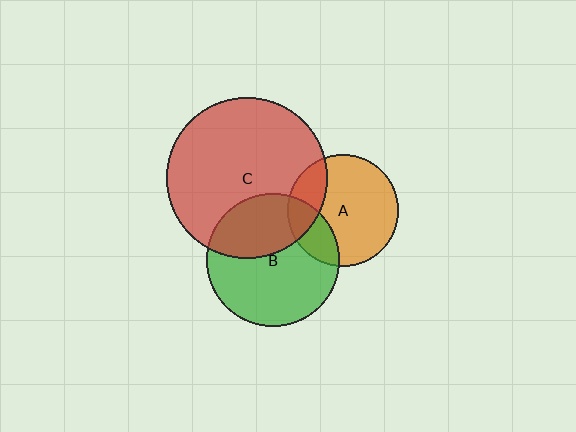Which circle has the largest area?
Circle C (red).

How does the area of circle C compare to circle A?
Approximately 2.1 times.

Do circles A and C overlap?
Yes.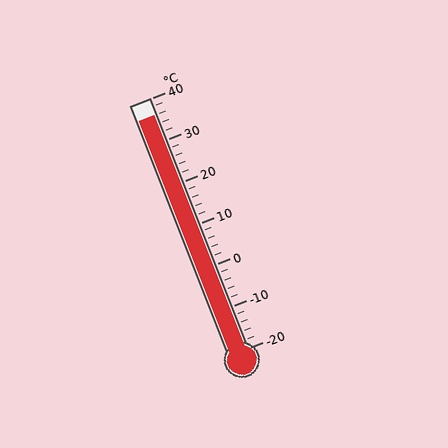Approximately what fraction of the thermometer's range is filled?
The thermometer is filled to approximately 95% of its range.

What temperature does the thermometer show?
The thermometer shows approximately 36°C.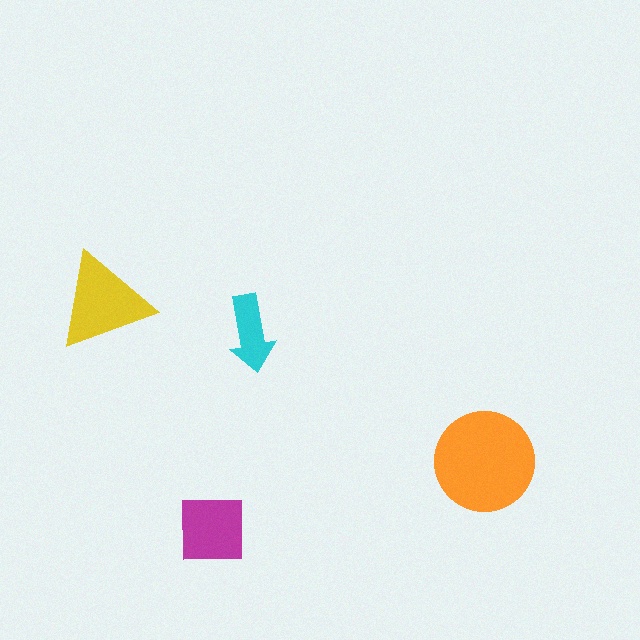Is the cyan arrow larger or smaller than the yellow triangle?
Smaller.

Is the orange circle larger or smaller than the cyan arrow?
Larger.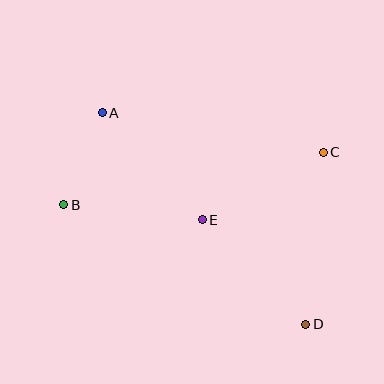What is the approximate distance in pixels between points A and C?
The distance between A and C is approximately 224 pixels.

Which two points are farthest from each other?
Points A and D are farthest from each other.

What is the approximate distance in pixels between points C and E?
The distance between C and E is approximately 139 pixels.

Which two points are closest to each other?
Points A and B are closest to each other.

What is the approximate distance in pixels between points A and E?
The distance between A and E is approximately 146 pixels.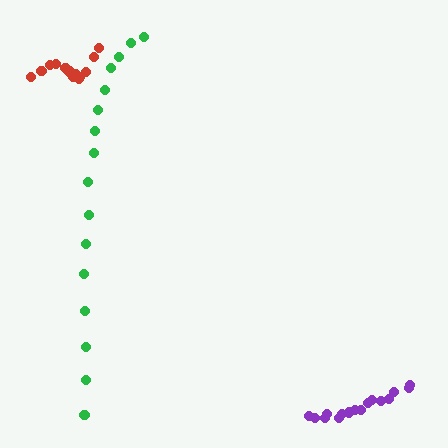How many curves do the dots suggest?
There are 3 distinct paths.